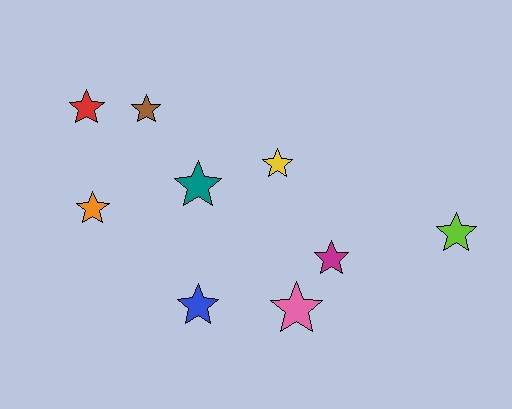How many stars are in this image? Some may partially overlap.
There are 9 stars.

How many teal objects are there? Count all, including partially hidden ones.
There is 1 teal object.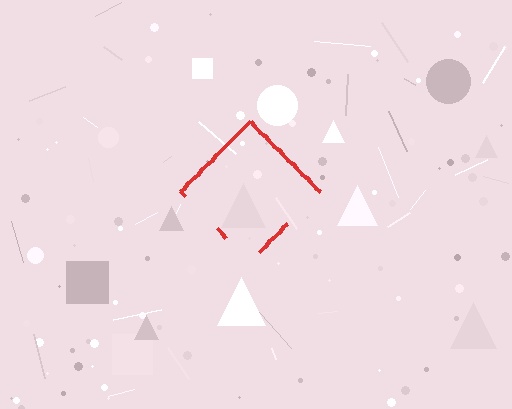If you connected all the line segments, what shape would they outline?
They would outline a diamond.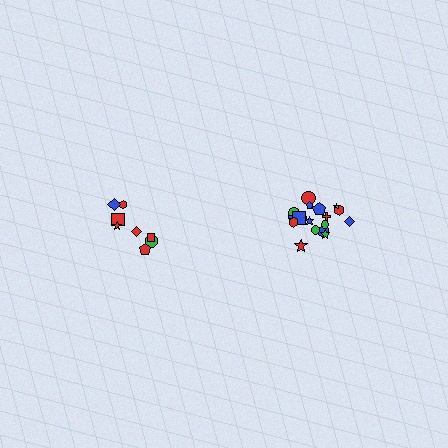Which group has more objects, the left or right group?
The right group.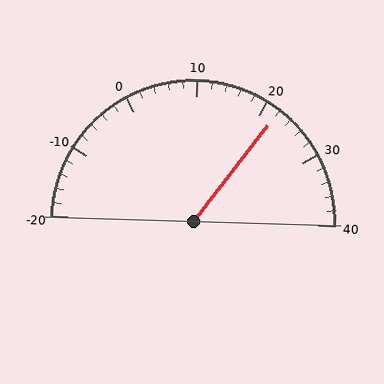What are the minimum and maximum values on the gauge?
The gauge ranges from -20 to 40.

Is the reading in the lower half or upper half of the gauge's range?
The reading is in the upper half of the range (-20 to 40).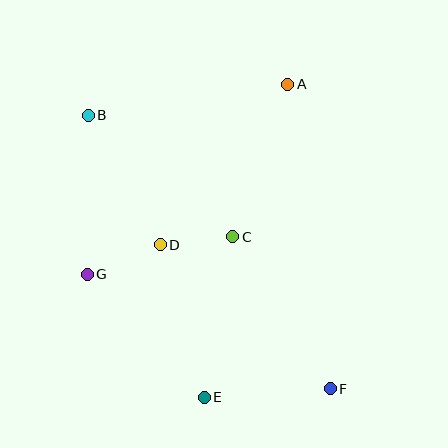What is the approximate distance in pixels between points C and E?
The distance between C and E is approximately 163 pixels.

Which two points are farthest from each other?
Points B and F are farthest from each other.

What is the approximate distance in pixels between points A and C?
The distance between A and C is approximately 162 pixels.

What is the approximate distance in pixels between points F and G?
The distance between F and G is approximately 269 pixels.